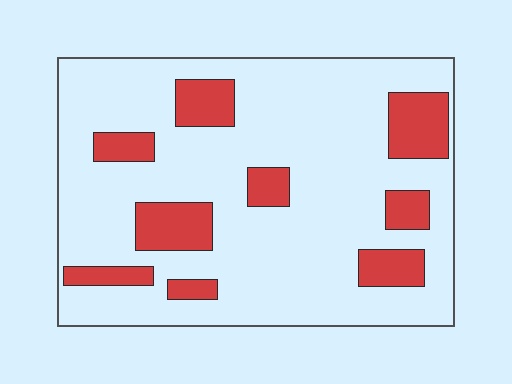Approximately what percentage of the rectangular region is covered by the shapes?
Approximately 20%.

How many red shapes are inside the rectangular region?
9.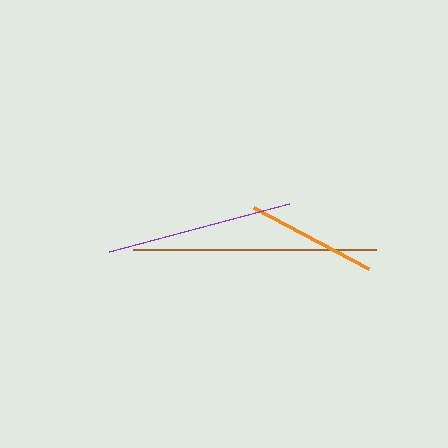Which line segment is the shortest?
The orange line is the shortest at approximately 130 pixels.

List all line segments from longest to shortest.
From longest to shortest: brown, purple, orange.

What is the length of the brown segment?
The brown segment is approximately 243 pixels long.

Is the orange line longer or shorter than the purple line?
The purple line is longer than the orange line.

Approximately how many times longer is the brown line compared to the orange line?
The brown line is approximately 1.9 times the length of the orange line.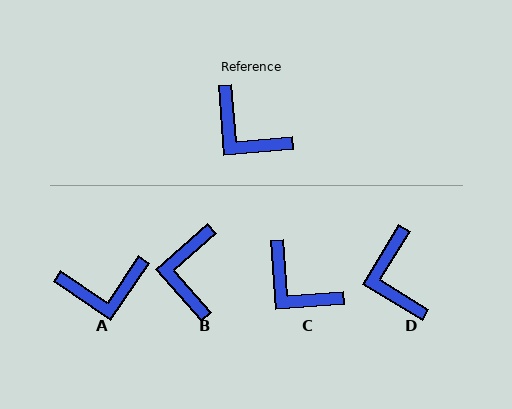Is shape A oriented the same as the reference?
No, it is off by about 51 degrees.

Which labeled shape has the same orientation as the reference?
C.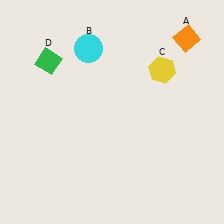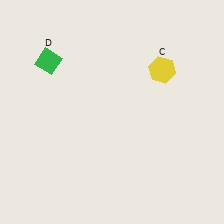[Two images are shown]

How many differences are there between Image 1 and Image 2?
There are 2 differences between the two images.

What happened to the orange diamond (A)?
The orange diamond (A) was removed in Image 2. It was in the top-right area of Image 1.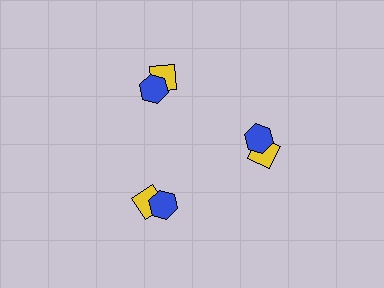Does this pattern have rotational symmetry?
Yes, this pattern has 3-fold rotational symmetry. It looks the same after rotating 120 degrees around the center.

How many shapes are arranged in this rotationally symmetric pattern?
There are 6 shapes, arranged in 3 groups of 2.